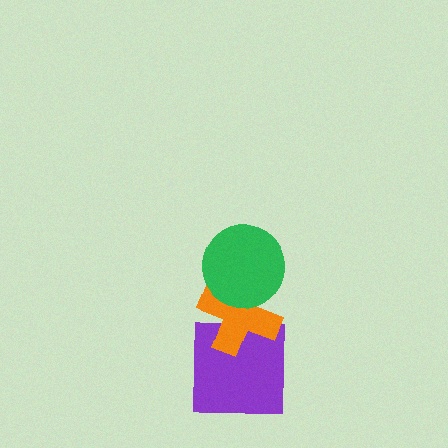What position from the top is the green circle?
The green circle is 1st from the top.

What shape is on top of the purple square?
The orange cross is on top of the purple square.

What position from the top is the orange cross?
The orange cross is 2nd from the top.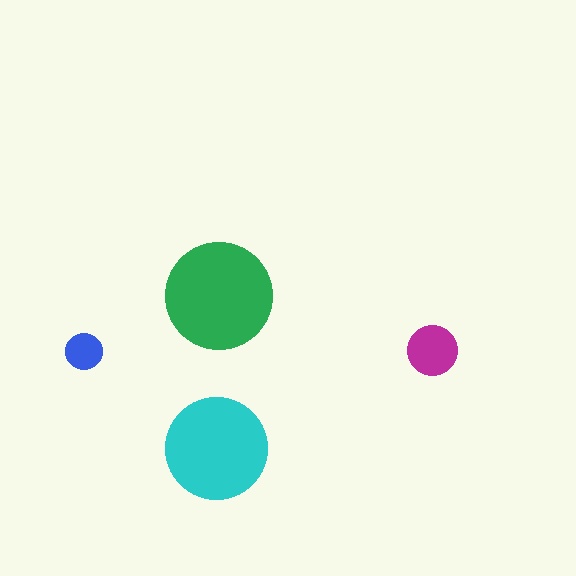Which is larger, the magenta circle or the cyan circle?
The cyan one.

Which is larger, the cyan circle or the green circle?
The green one.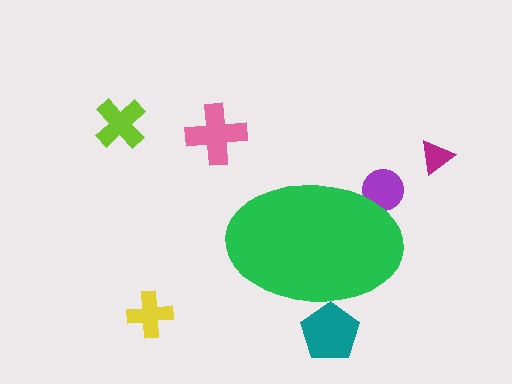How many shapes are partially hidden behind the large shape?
2 shapes are partially hidden.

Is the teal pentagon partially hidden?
Yes, the teal pentagon is partially hidden behind the green ellipse.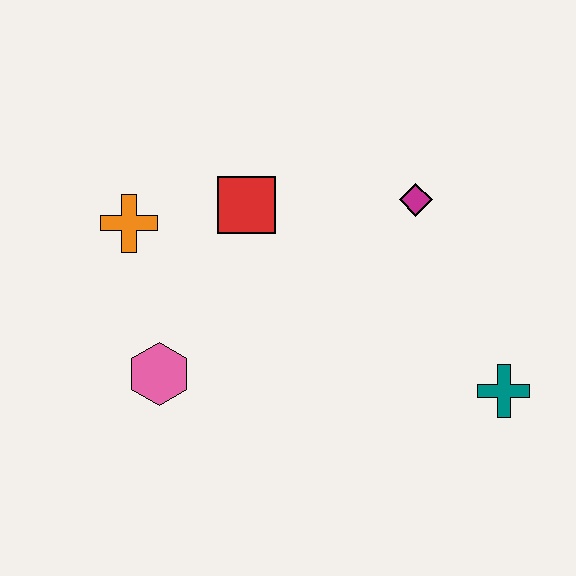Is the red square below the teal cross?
No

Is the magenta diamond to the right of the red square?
Yes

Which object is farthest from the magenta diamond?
The pink hexagon is farthest from the magenta diamond.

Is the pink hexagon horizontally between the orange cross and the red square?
Yes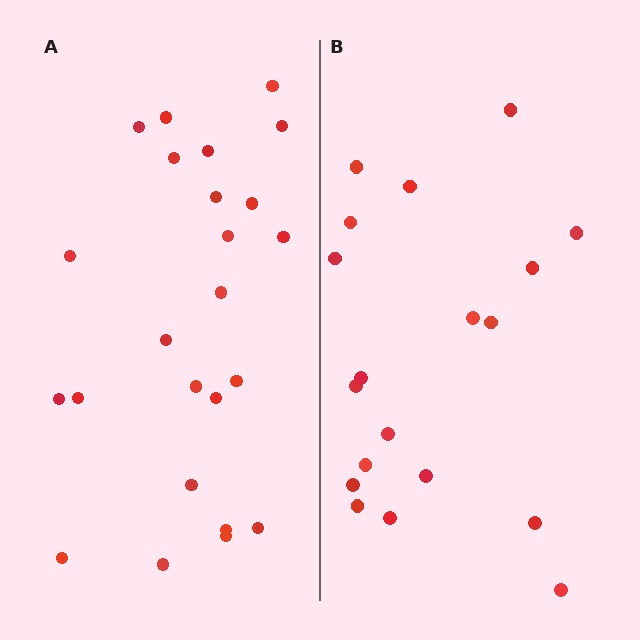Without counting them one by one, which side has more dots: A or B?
Region A (the left region) has more dots.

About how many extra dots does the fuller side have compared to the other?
Region A has about 5 more dots than region B.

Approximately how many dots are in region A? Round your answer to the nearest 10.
About 20 dots. (The exact count is 24, which rounds to 20.)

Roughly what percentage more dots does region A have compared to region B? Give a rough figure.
About 25% more.